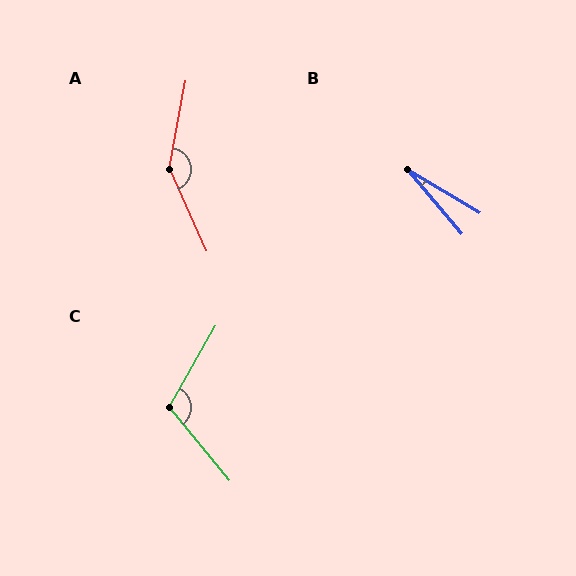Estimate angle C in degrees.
Approximately 111 degrees.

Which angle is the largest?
A, at approximately 145 degrees.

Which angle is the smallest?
B, at approximately 19 degrees.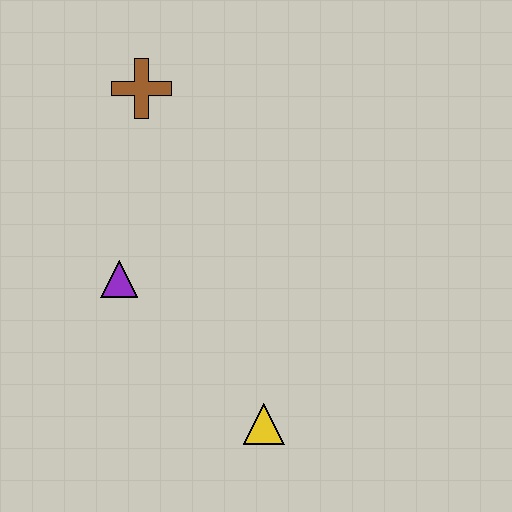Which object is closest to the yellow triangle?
The purple triangle is closest to the yellow triangle.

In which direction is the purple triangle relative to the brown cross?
The purple triangle is below the brown cross.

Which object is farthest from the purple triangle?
The yellow triangle is farthest from the purple triangle.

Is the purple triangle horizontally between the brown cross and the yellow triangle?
No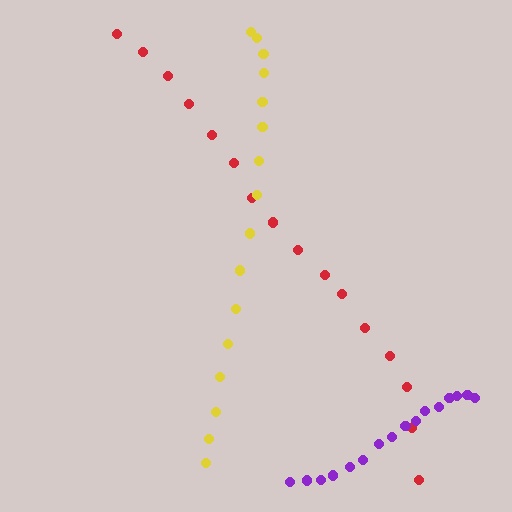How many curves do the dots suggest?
There are 3 distinct paths.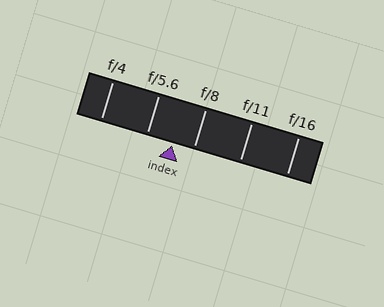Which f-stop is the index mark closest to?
The index mark is closest to f/8.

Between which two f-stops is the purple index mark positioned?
The index mark is between f/5.6 and f/8.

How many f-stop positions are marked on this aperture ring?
There are 5 f-stop positions marked.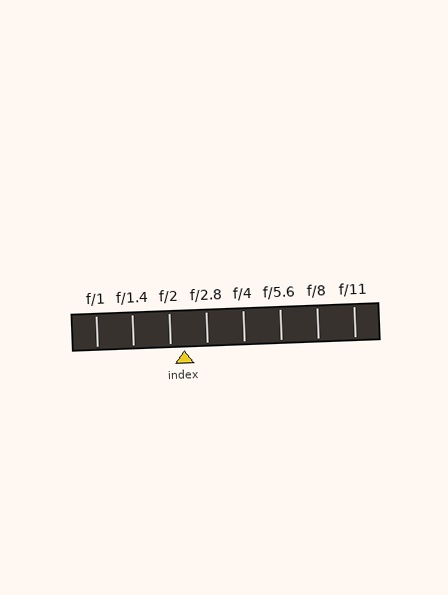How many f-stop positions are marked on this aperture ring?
There are 8 f-stop positions marked.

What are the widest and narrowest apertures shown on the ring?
The widest aperture shown is f/1 and the narrowest is f/11.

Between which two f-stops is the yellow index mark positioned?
The index mark is between f/2 and f/2.8.